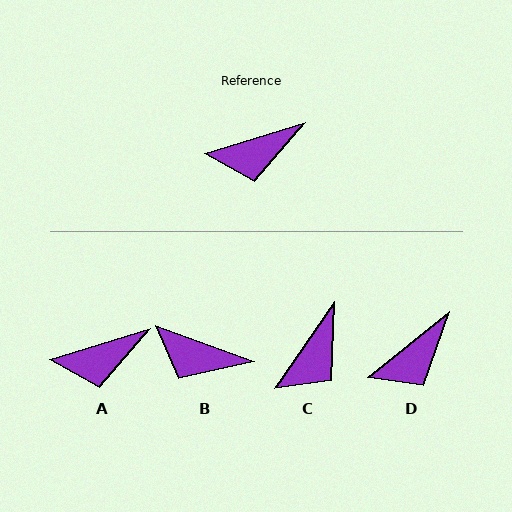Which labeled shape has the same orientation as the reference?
A.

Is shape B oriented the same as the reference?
No, it is off by about 37 degrees.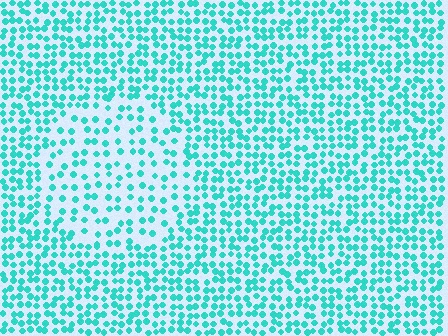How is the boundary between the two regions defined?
The boundary is defined by a change in element density (approximately 1.8x ratio). All elements are the same color, size, and shape.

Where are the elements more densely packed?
The elements are more densely packed outside the circle boundary.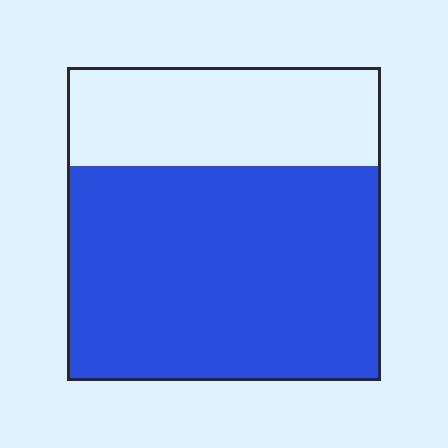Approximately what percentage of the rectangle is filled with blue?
Approximately 70%.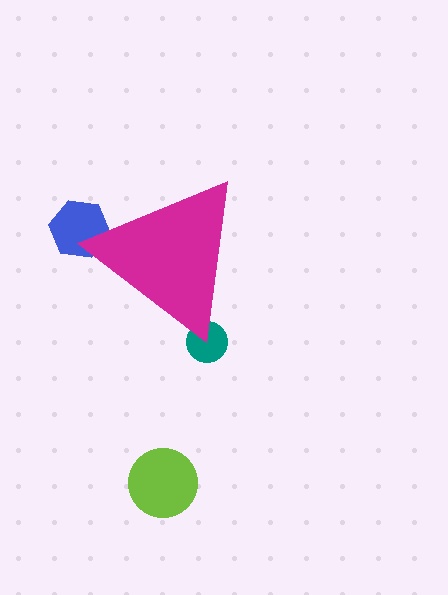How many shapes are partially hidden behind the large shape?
2 shapes are partially hidden.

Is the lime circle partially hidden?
No, the lime circle is fully visible.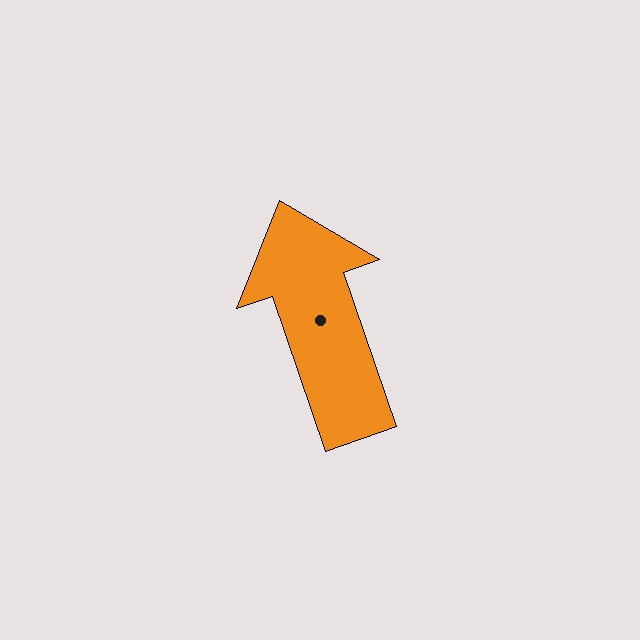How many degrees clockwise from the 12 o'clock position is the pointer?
Approximately 341 degrees.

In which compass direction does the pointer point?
North.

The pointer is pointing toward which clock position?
Roughly 11 o'clock.